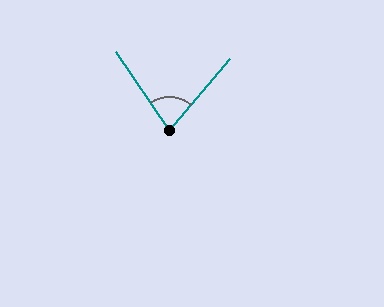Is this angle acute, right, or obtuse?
It is acute.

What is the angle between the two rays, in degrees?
Approximately 75 degrees.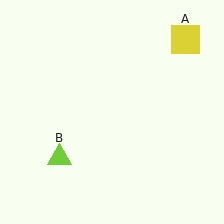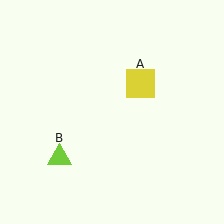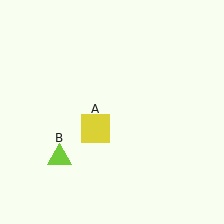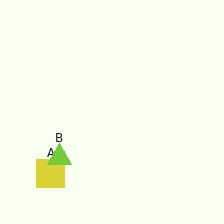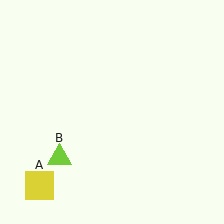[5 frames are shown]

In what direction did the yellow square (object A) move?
The yellow square (object A) moved down and to the left.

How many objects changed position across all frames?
1 object changed position: yellow square (object A).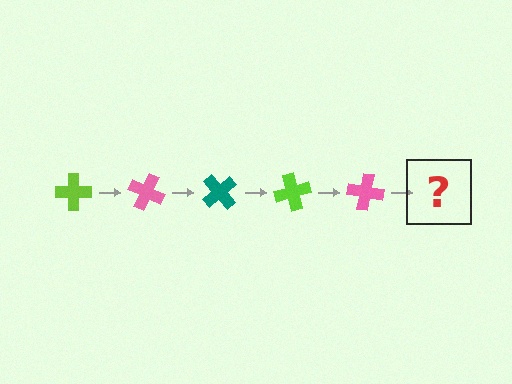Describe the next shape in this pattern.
It should be a teal cross, rotated 125 degrees from the start.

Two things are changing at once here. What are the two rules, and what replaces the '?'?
The two rules are that it rotates 25 degrees each step and the color cycles through lime, pink, and teal. The '?' should be a teal cross, rotated 125 degrees from the start.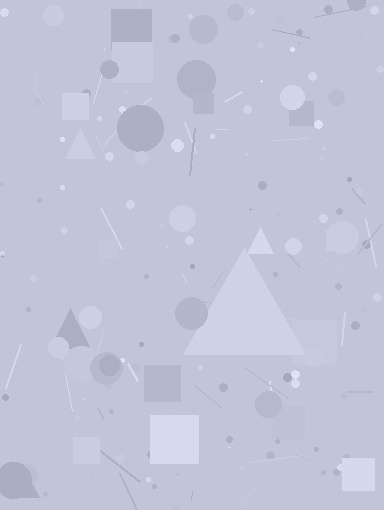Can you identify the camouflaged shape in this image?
The camouflaged shape is a triangle.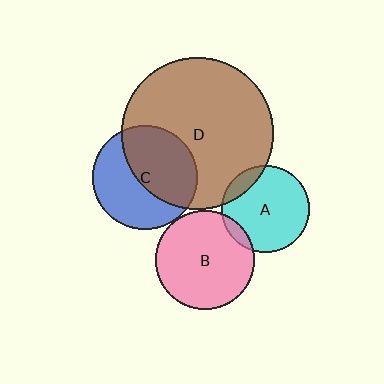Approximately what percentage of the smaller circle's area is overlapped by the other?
Approximately 10%.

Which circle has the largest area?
Circle D (brown).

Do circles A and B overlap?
Yes.